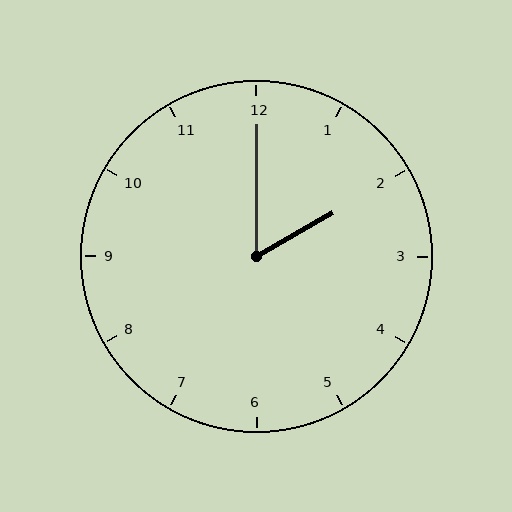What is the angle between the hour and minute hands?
Approximately 60 degrees.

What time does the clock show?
2:00.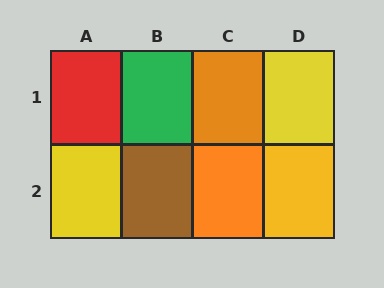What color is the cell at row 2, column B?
Brown.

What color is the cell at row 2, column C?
Orange.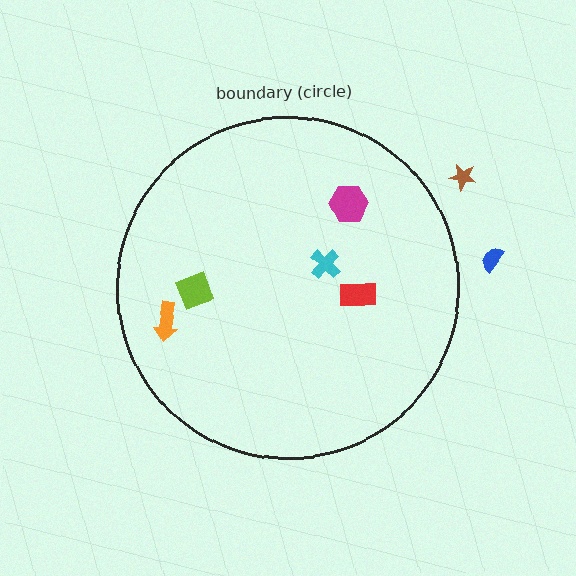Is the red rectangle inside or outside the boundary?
Inside.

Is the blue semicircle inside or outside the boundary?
Outside.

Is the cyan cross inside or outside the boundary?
Inside.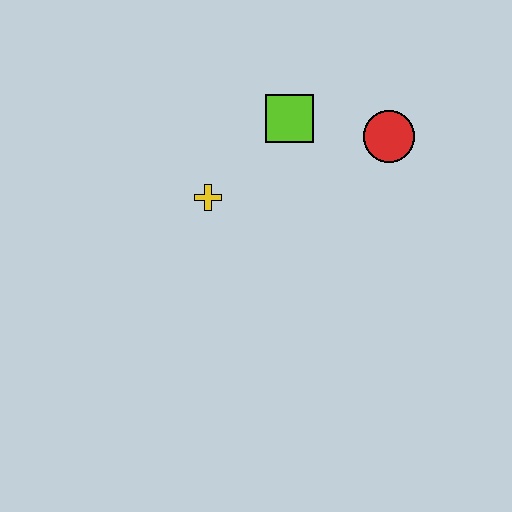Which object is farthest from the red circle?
The yellow cross is farthest from the red circle.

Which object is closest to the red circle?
The lime square is closest to the red circle.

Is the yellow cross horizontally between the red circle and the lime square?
No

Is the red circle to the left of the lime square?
No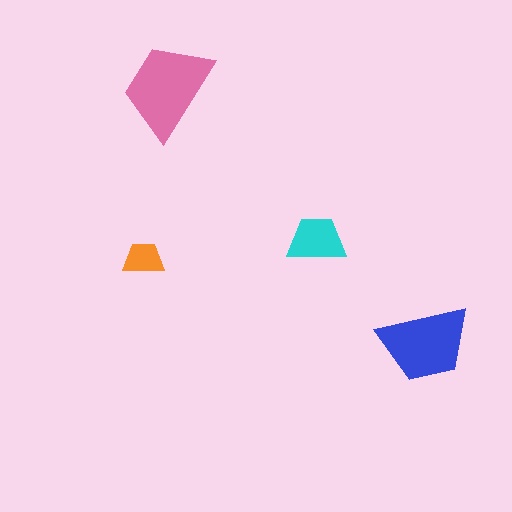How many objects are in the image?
There are 4 objects in the image.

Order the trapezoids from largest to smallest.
the pink one, the blue one, the cyan one, the orange one.